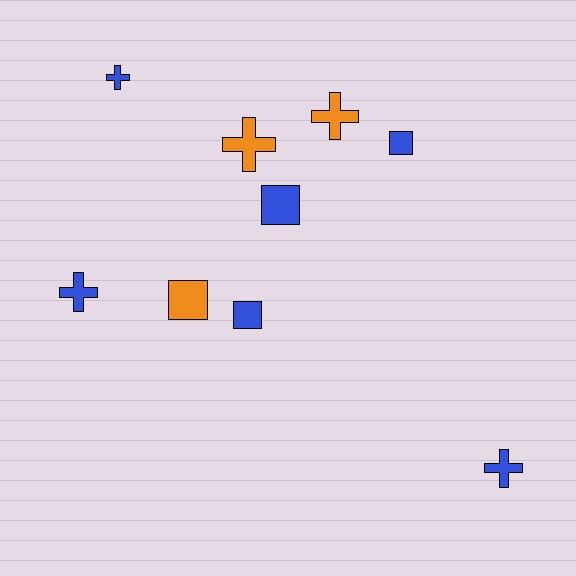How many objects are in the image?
There are 9 objects.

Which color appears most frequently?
Blue, with 6 objects.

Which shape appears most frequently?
Cross, with 5 objects.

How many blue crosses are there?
There are 3 blue crosses.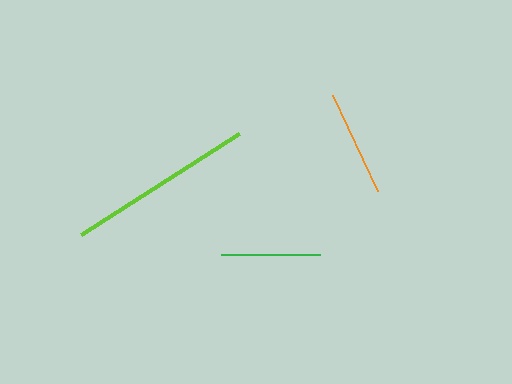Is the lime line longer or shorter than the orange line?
The lime line is longer than the orange line.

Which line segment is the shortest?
The green line is the shortest at approximately 99 pixels.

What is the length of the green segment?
The green segment is approximately 99 pixels long.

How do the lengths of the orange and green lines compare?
The orange and green lines are approximately the same length.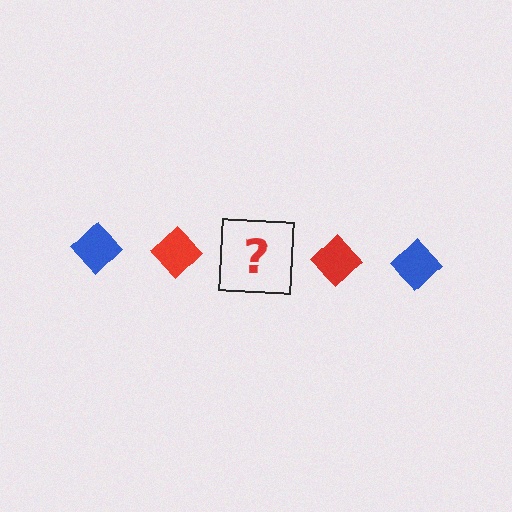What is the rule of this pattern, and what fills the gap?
The rule is that the pattern cycles through blue, red diamonds. The gap should be filled with a blue diamond.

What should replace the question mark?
The question mark should be replaced with a blue diamond.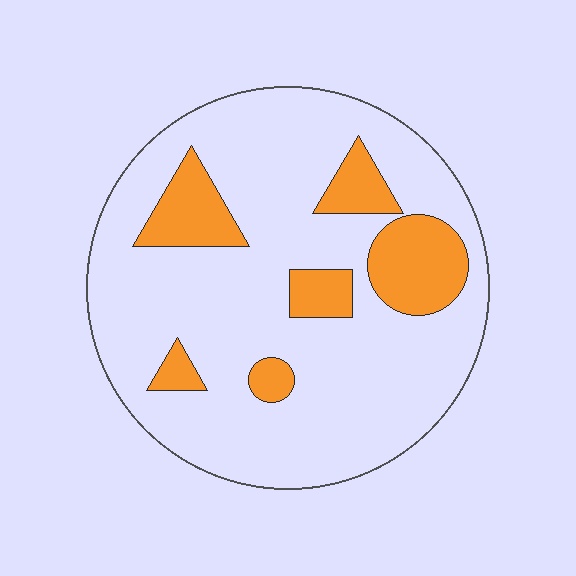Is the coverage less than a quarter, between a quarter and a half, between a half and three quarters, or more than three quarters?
Less than a quarter.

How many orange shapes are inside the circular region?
6.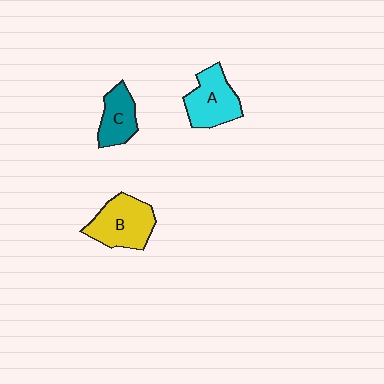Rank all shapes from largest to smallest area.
From largest to smallest: B (yellow), A (cyan), C (teal).